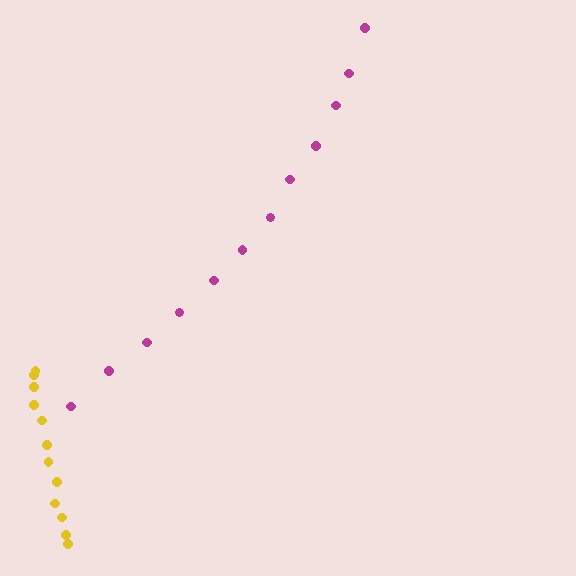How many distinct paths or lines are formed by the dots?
There are 2 distinct paths.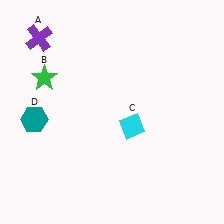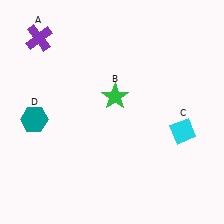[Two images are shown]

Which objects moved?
The objects that moved are: the green star (B), the cyan diamond (C).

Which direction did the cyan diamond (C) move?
The cyan diamond (C) moved right.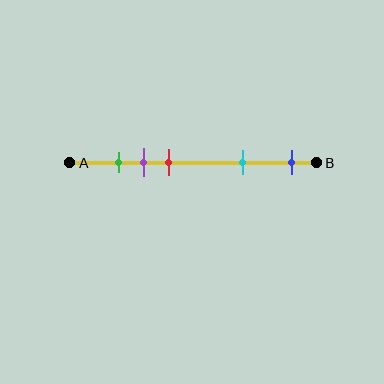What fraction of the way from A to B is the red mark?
The red mark is approximately 40% (0.4) of the way from A to B.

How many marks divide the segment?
There are 5 marks dividing the segment.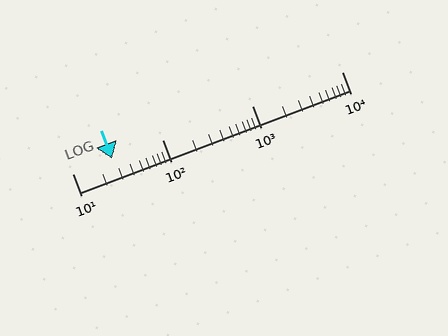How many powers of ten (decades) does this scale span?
The scale spans 3 decades, from 10 to 10000.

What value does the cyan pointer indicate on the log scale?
The pointer indicates approximately 28.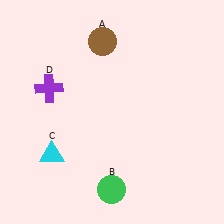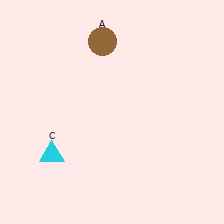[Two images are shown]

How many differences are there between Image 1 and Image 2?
There are 2 differences between the two images.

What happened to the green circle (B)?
The green circle (B) was removed in Image 2. It was in the bottom-left area of Image 1.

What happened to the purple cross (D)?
The purple cross (D) was removed in Image 2. It was in the top-left area of Image 1.